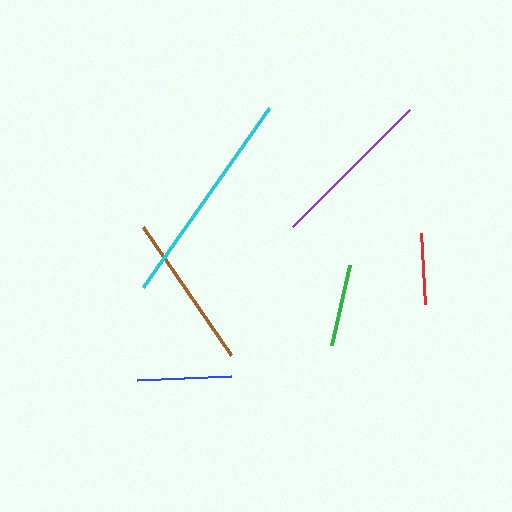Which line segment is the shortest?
The red line is the shortest at approximately 71 pixels.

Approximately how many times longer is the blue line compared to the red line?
The blue line is approximately 1.3 times the length of the red line.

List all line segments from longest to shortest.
From longest to shortest: cyan, purple, brown, blue, green, red.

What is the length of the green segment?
The green segment is approximately 82 pixels long.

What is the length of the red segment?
The red segment is approximately 71 pixels long.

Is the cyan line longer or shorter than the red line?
The cyan line is longer than the red line.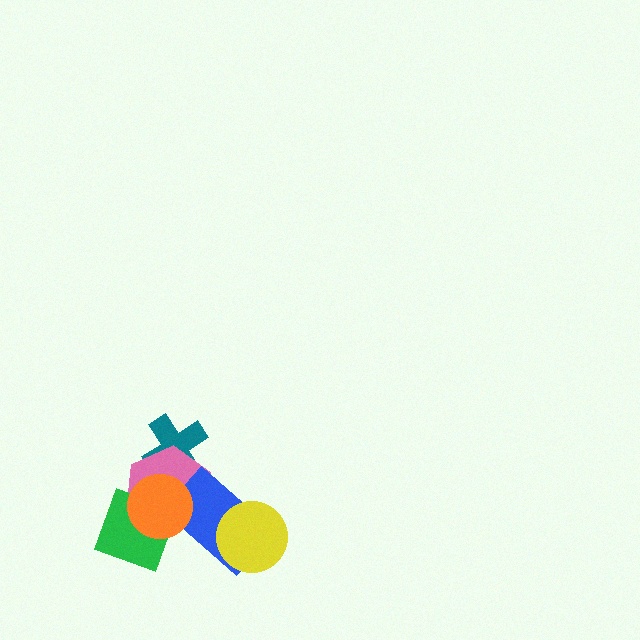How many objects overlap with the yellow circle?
1 object overlaps with the yellow circle.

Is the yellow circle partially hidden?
No, no other shape covers it.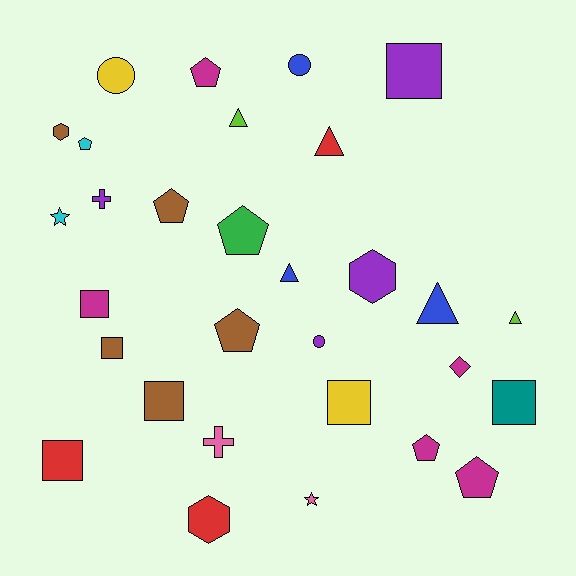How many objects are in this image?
There are 30 objects.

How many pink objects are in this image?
There are 2 pink objects.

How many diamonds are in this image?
There is 1 diamond.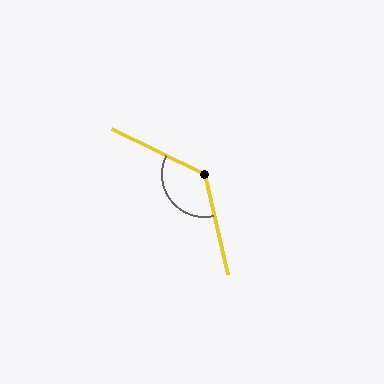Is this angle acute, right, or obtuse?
It is obtuse.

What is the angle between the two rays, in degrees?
Approximately 129 degrees.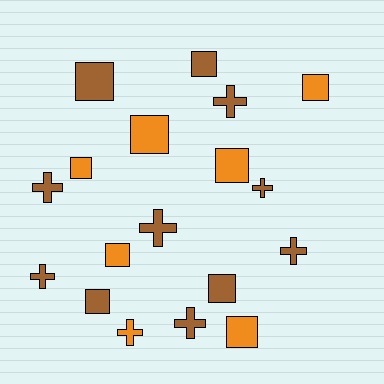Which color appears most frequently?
Brown, with 11 objects.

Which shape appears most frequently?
Square, with 10 objects.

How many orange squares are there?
There are 6 orange squares.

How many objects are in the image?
There are 18 objects.